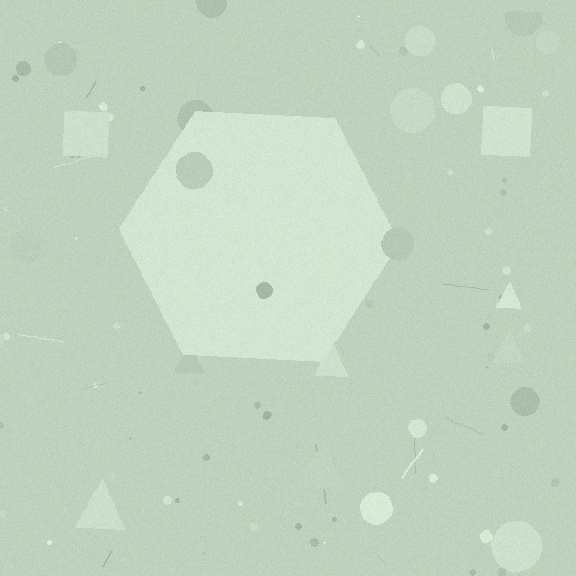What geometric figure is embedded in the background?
A hexagon is embedded in the background.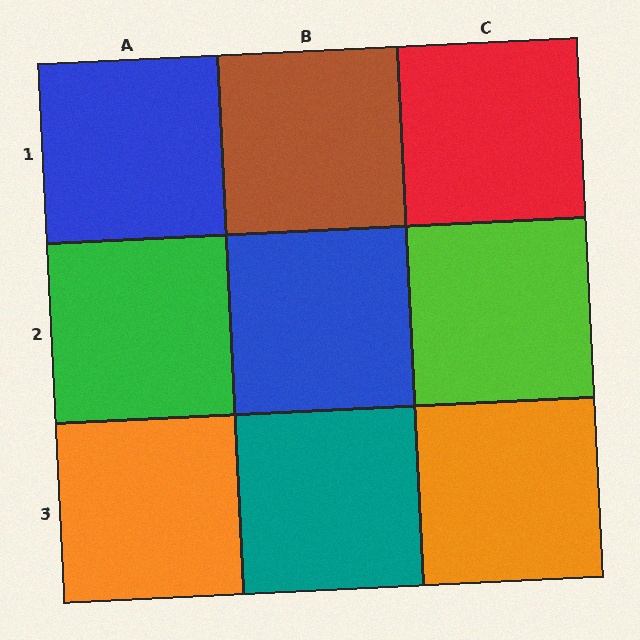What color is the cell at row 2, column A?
Green.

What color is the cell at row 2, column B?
Blue.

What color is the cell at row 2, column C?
Lime.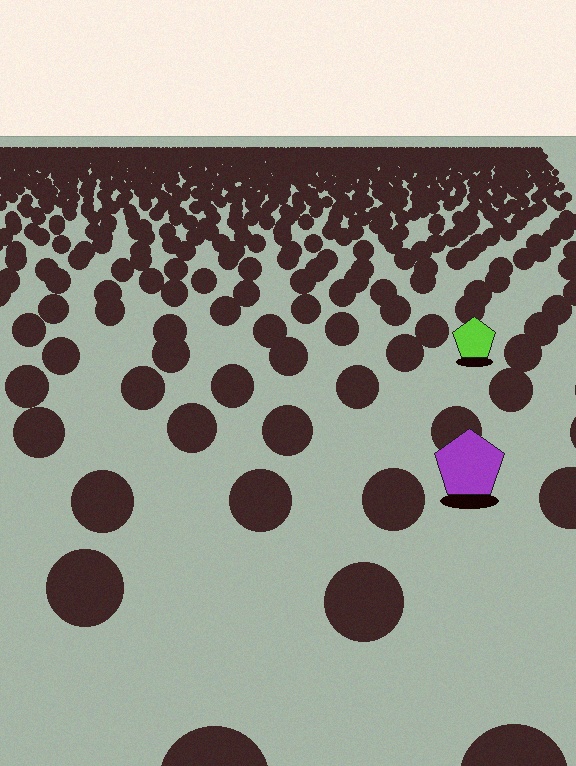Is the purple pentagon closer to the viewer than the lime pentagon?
Yes. The purple pentagon is closer — you can tell from the texture gradient: the ground texture is coarser near it.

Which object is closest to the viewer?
The purple pentagon is closest. The texture marks near it are larger and more spread out.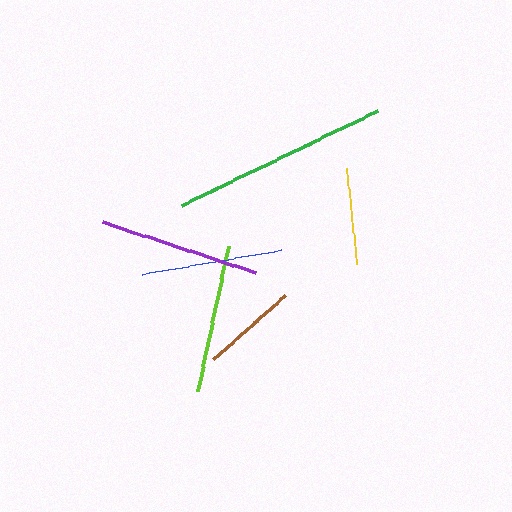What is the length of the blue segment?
The blue segment is approximately 141 pixels long.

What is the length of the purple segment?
The purple segment is approximately 160 pixels long.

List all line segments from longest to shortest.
From longest to shortest: green, purple, lime, blue, brown, yellow.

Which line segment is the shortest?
The yellow line is the shortest at approximately 96 pixels.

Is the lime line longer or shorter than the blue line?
The lime line is longer than the blue line.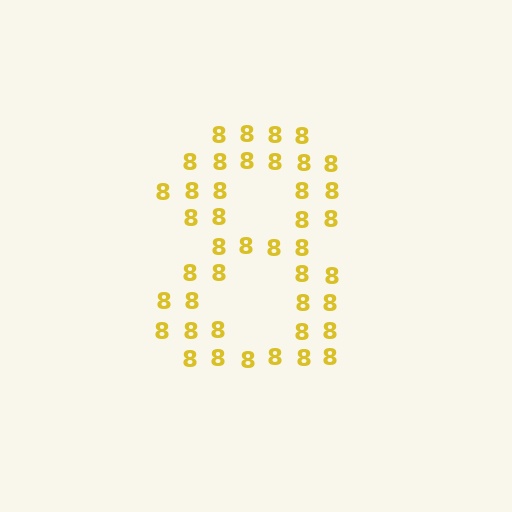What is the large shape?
The large shape is the digit 8.